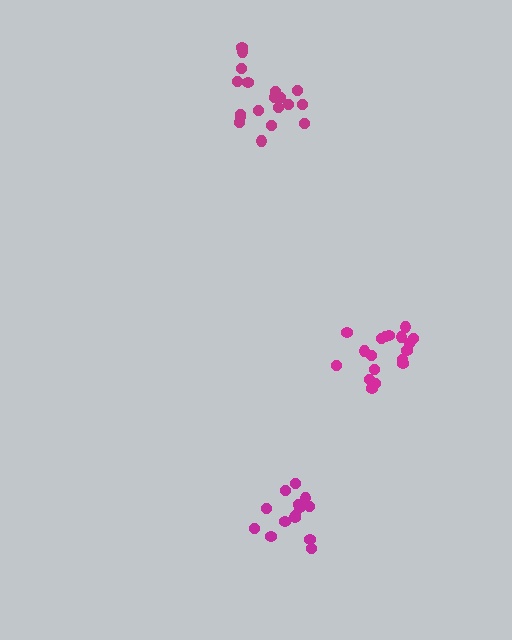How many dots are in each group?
Group 1: 18 dots, Group 2: 14 dots, Group 3: 19 dots (51 total).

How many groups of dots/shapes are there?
There are 3 groups.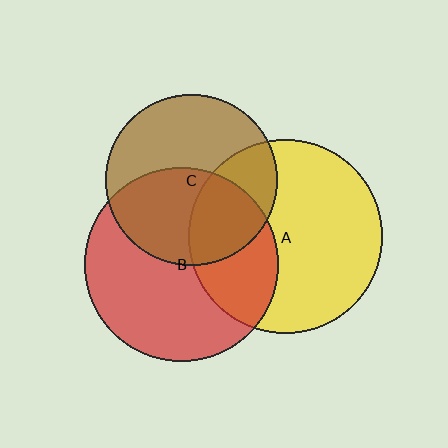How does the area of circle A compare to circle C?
Approximately 1.3 times.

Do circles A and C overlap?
Yes.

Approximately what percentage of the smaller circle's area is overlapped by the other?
Approximately 30%.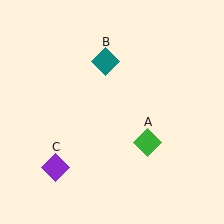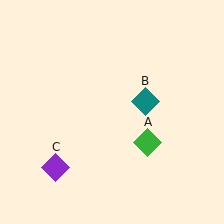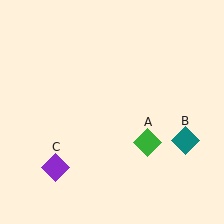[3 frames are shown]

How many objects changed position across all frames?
1 object changed position: teal diamond (object B).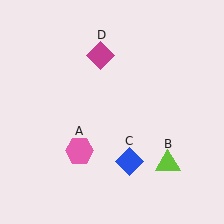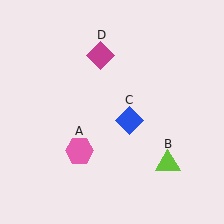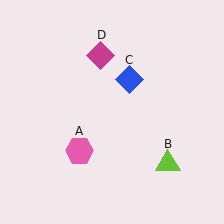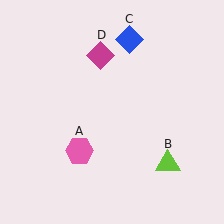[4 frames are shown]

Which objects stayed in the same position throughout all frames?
Pink hexagon (object A) and lime triangle (object B) and magenta diamond (object D) remained stationary.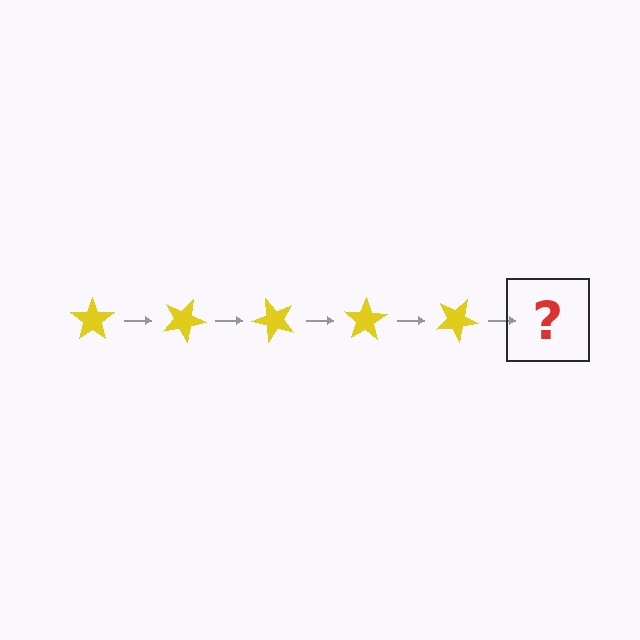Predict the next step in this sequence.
The next step is a yellow star rotated 125 degrees.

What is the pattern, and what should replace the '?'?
The pattern is that the star rotates 25 degrees each step. The '?' should be a yellow star rotated 125 degrees.